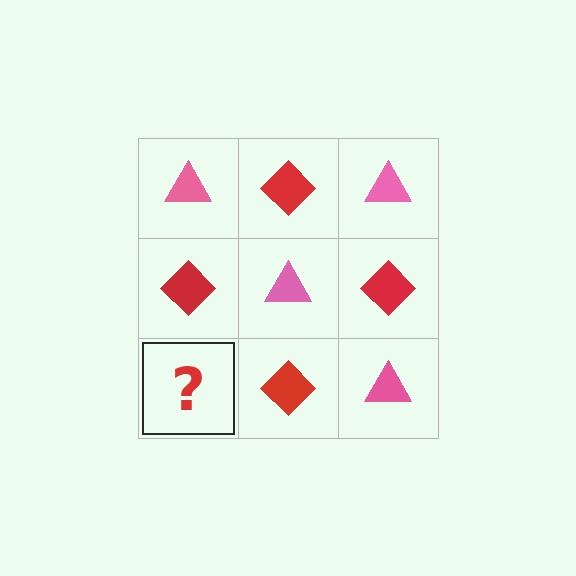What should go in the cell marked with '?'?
The missing cell should contain a pink triangle.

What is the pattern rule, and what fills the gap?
The rule is that it alternates pink triangle and red diamond in a checkerboard pattern. The gap should be filled with a pink triangle.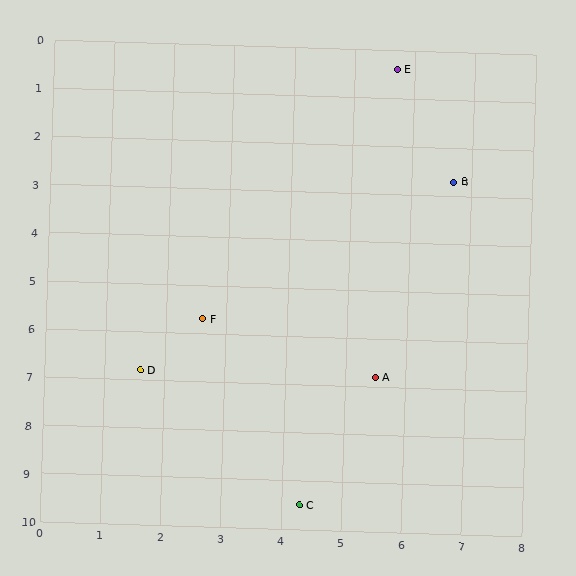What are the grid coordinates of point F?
Point F is at approximately (2.6, 5.7).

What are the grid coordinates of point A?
Point A is at approximately (5.5, 6.8).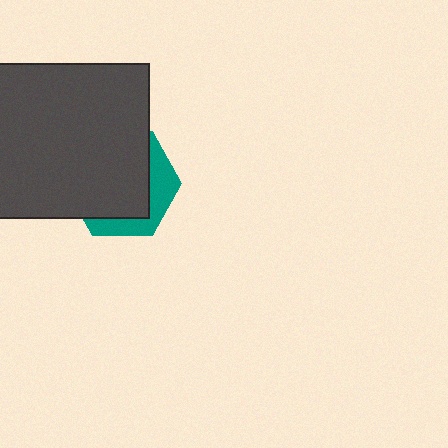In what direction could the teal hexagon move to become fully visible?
The teal hexagon could move toward the lower-right. That would shift it out from behind the dark gray rectangle entirely.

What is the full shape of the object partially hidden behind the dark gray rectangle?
The partially hidden object is a teal hexagon.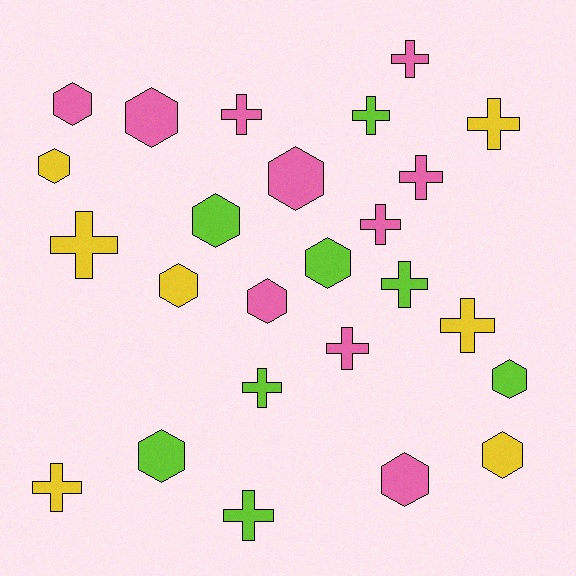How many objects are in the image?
There are 25 objects.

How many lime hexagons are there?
There are 4 lime hexagons.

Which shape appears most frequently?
Cross, with 13 objects.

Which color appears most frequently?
Pink, with 10 objects.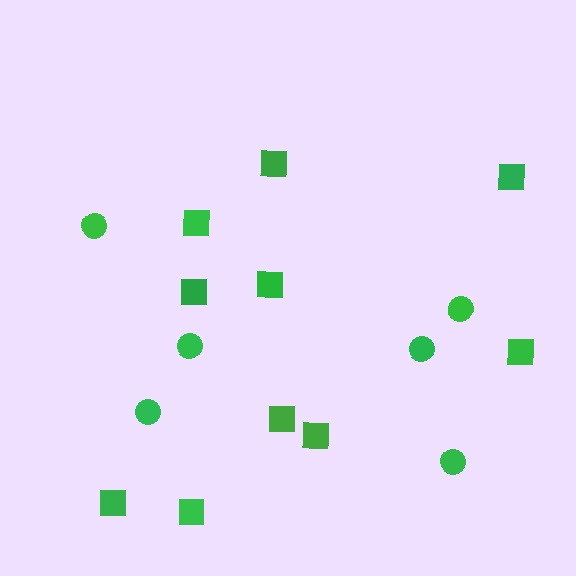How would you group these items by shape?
There are 2 groups: one group of circles (6) and one group of squares (10).